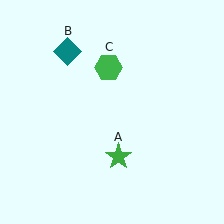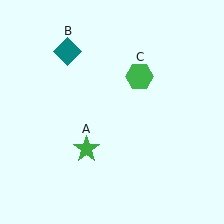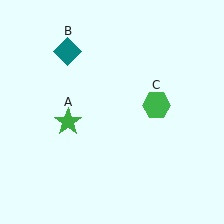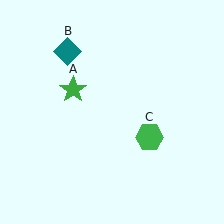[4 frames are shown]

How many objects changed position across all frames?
2 objects changed position: green star (object A), green hexagon (object C).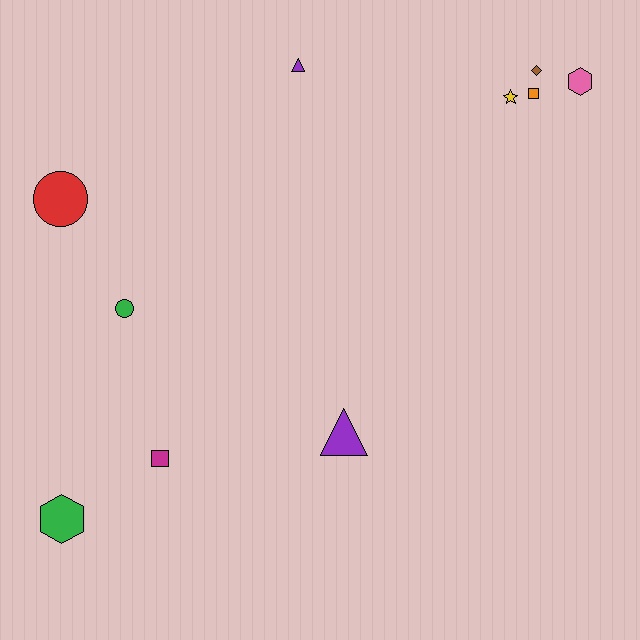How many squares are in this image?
There are 2 squares.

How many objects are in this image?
There are 10 objects.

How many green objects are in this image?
There are 2 green objects.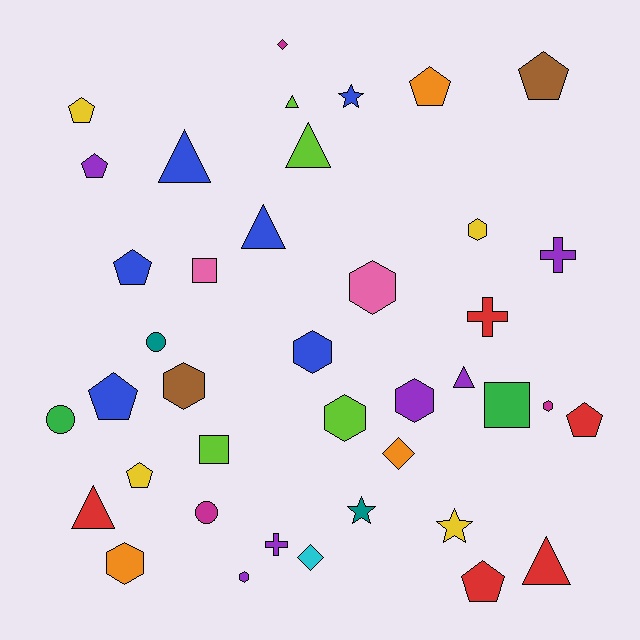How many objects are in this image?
There are 40 objects.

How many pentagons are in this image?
There are 9 pentagons.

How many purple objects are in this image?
There are 6 purple objects.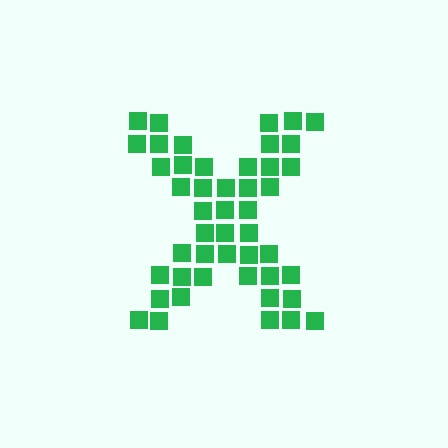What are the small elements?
The small elements are squares.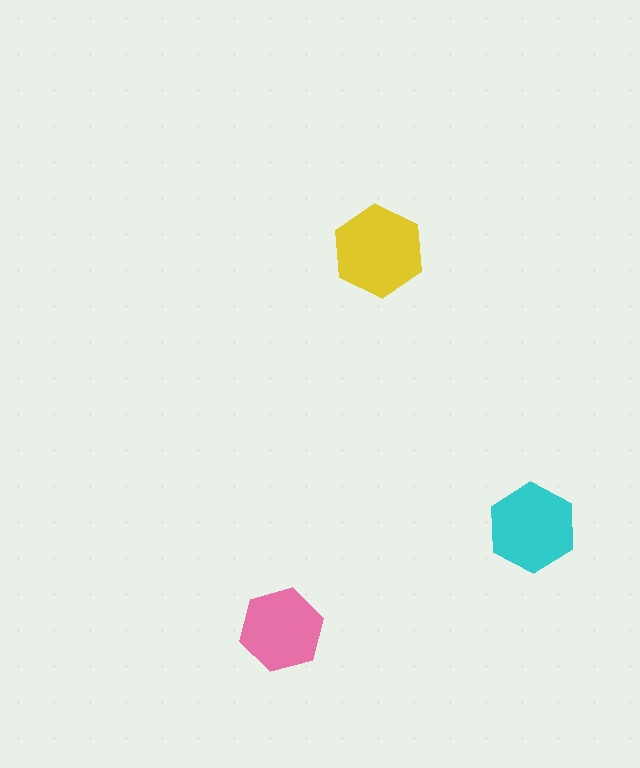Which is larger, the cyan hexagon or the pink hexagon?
The cyan one.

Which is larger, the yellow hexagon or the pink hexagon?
The yellow one.